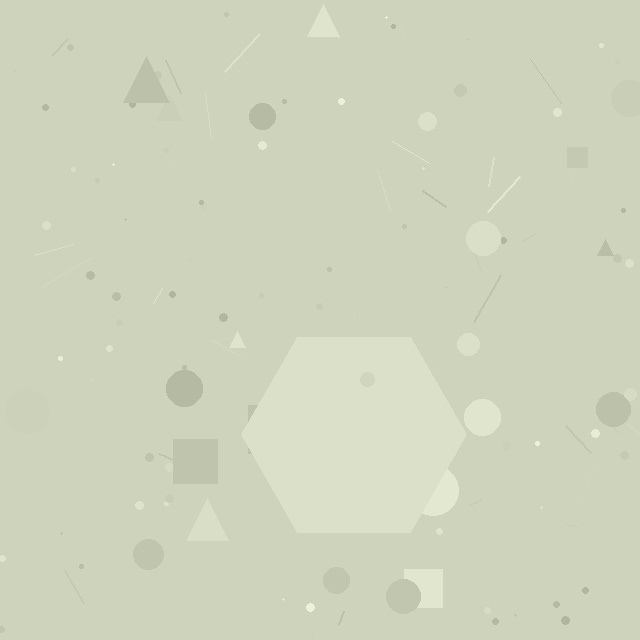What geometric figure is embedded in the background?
A hexagon is embedded in the background.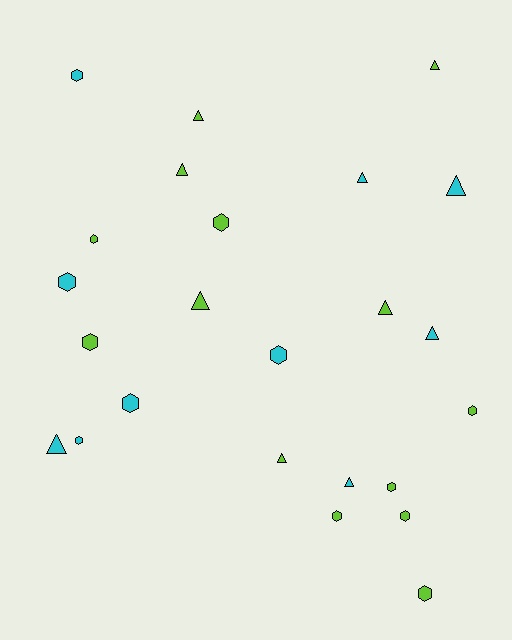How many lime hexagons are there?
There are 8 lime hexagons.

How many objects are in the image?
There are 24 objects.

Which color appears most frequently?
Lime, with 14 objects.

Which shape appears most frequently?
Hexagon, with 13 objects.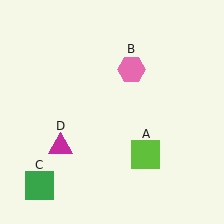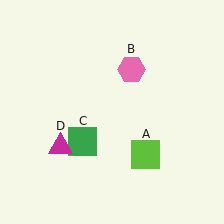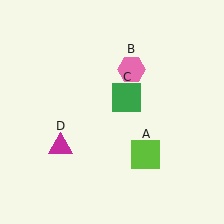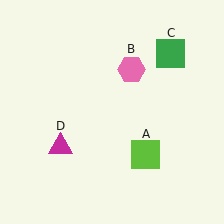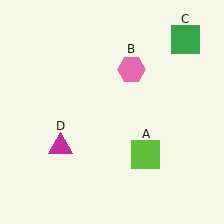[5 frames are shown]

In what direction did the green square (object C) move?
The green square (object C) moved up and to the right.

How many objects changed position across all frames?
1 object changed position: green square (object C).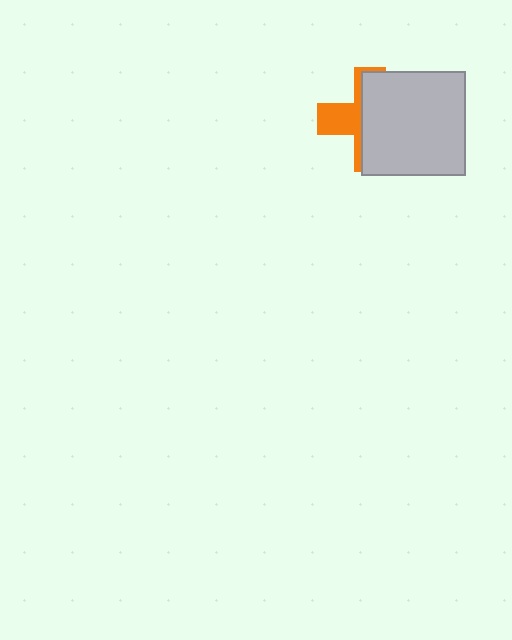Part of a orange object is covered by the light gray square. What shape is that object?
It is a cross.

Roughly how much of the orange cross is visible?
A small part of it is visible (roughly 37%).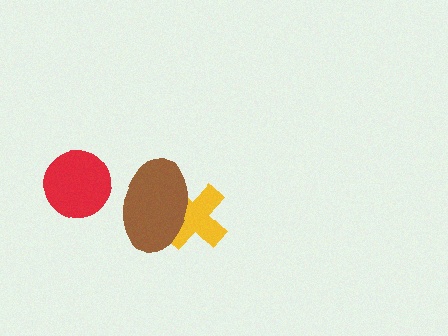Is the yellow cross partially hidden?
Yes, it is partially covered by another shape.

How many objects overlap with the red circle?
0 objects overlap with the red circle.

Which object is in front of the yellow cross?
The brown ellipse is in front of the yellow cross.